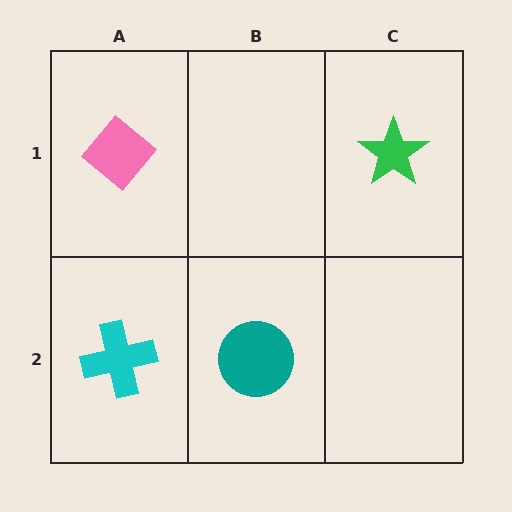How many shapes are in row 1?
2 shapes.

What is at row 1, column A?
A pink diamond.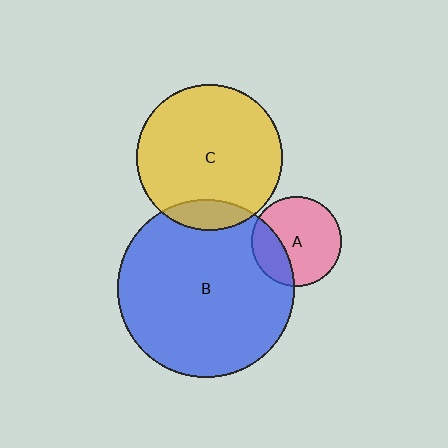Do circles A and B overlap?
Yes.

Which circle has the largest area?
Circle B (blue).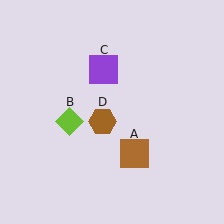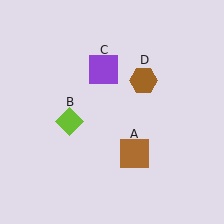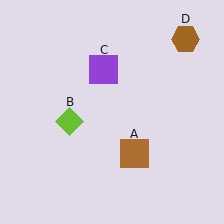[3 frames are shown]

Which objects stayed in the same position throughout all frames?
Brown square (object A) and lime diamond (object B) and purple square (object C) remained stationary.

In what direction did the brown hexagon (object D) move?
The brown hexagon (object D) moved up and to the right.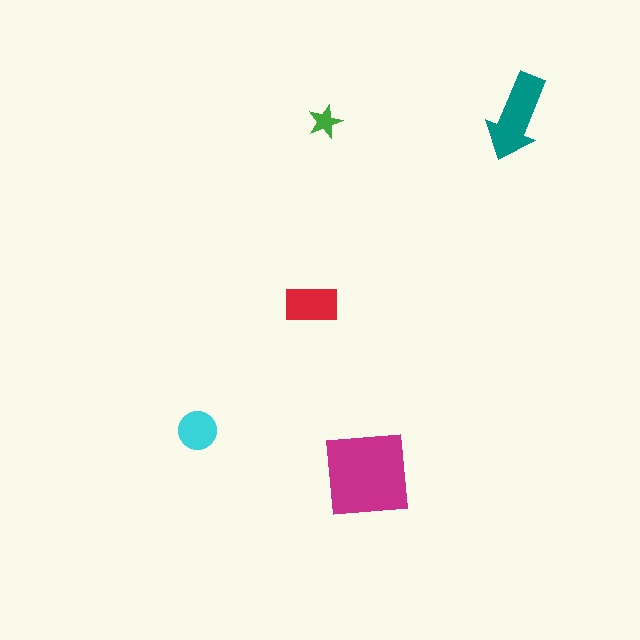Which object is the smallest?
The green star.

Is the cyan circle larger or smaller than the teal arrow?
Smaller.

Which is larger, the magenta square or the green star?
The magenta square.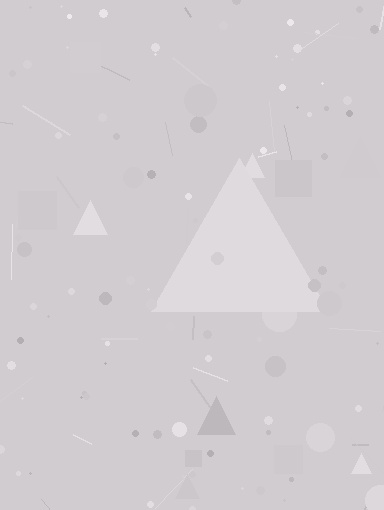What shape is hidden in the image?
A triangle is hidden in the image.